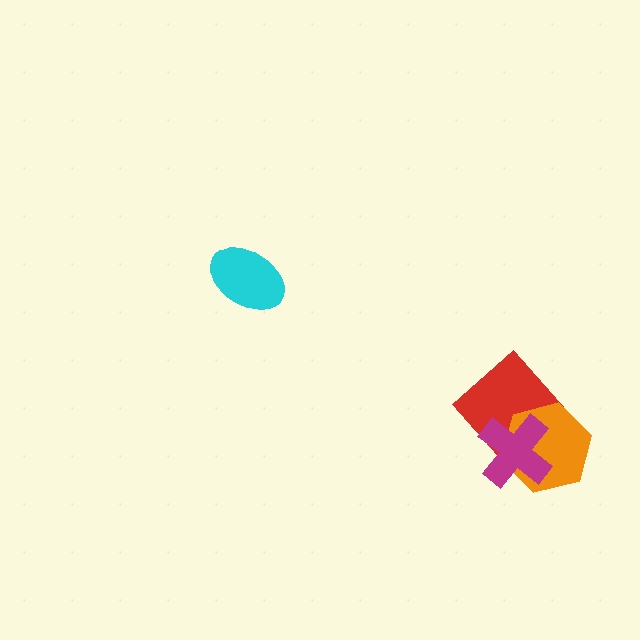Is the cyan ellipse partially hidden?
No, no other shape covers it.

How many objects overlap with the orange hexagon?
2 objects overlap with the orange hexagon.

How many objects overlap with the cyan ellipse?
0 objects overlap with the cyan ellipse.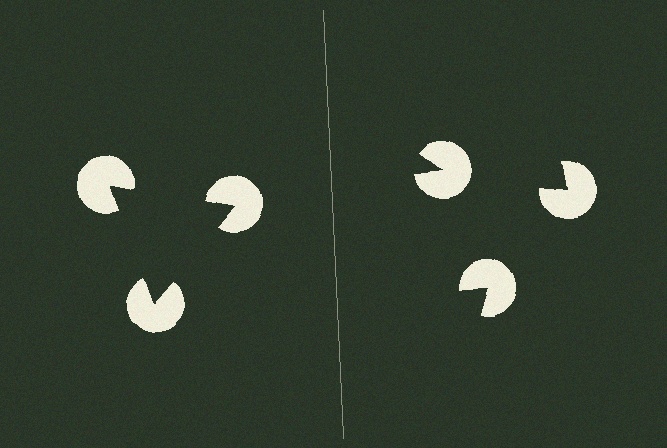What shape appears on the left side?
An illusory triangle.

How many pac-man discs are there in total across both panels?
6 — 3 on each side.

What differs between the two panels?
The pac-man discs are positioned identically on both sides; only the wedge orientations differ. On the left they align to a triangle; on the right they are misaligned.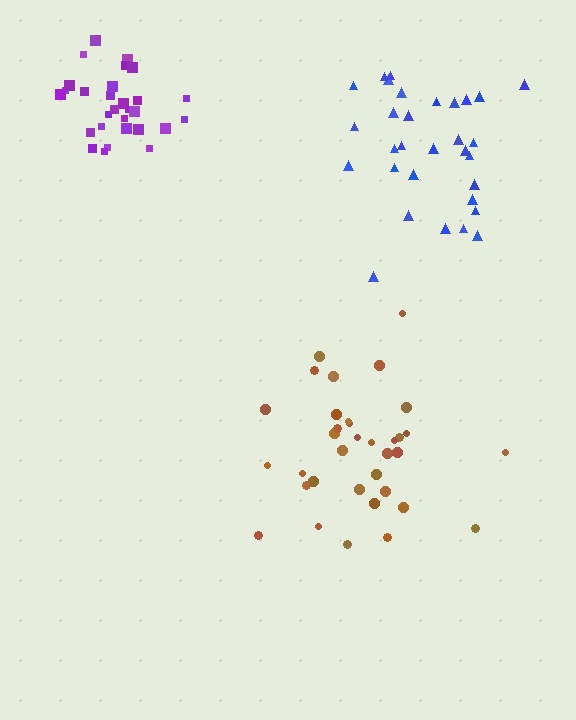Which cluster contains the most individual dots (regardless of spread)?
Brown (35).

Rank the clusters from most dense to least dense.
purple, brown, blue.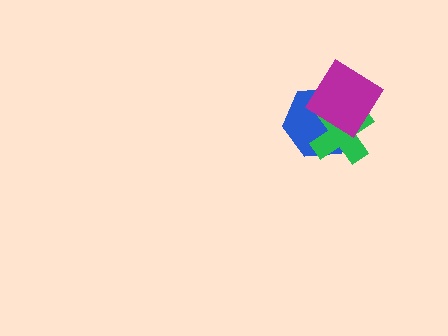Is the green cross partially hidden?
Yes, it is partially covered by another shape.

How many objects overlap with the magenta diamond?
2 objects overlap with the magenta diamond.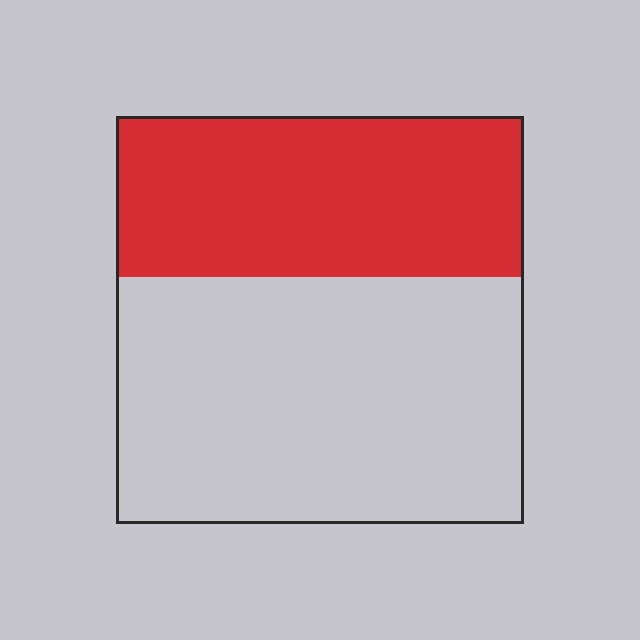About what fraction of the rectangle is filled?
About two fifths (2/5).